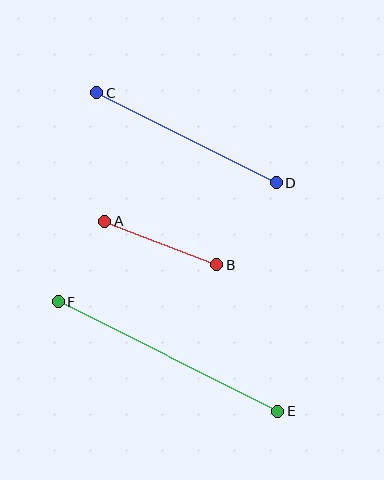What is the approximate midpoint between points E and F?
The midpoint is at approximately (168, 357) pixels.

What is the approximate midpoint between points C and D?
The midpoint is at approximately (186, 138) pixels.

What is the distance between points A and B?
The distance is approximately 120 pixels.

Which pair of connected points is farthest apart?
Points E and F are farthest apart.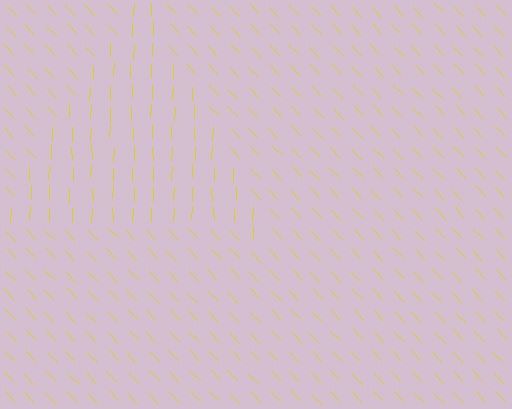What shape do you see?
I see a triangle.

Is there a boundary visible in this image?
Yes, there is a texture boundary formed by a change in line orientation.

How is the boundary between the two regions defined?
The boundary is defined purely by a change in line orientation (approximately 45 degrees difference). All lines are the same color and thickness.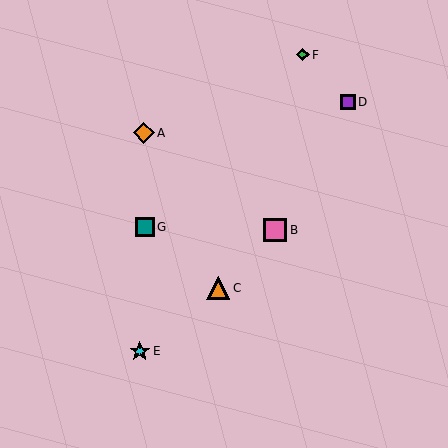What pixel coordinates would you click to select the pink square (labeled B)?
Click at (275, 230) to select the pink square B.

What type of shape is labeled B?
Shape B is a pink square.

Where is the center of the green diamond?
The center of the green diamond is at (303, 55).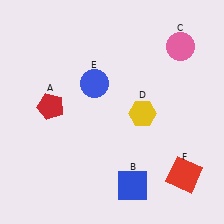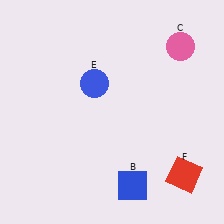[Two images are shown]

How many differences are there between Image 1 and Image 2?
There are 2 differences between the two images.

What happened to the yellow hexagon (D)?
The yellow hexagon (D) was removed in Image 2. It was in the bottom-right area of Image 1.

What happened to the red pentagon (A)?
The red pentagon (A) was removed in Image 2. It was in the top-left area of Image 1.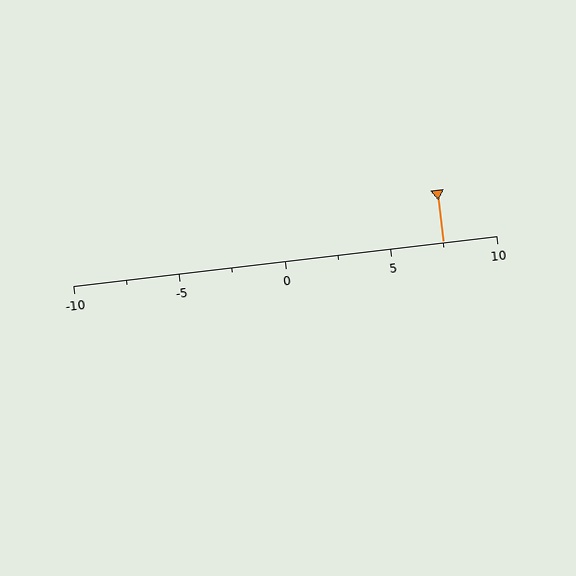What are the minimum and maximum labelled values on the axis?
The axis runs from -10 to 10.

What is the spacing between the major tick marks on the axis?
The major ticks are spaced 5 apart.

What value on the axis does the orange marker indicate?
The marker indicates approximately 7.5.